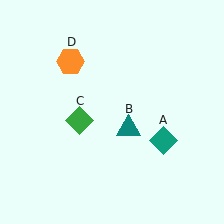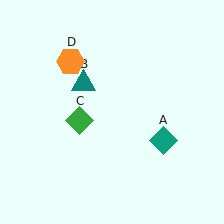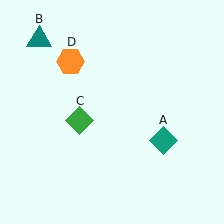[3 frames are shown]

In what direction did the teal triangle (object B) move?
The teal triangle (object B) moved up and to the left.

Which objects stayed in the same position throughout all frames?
Teal diamond (object A) and green diamond (object C) and orange hexagon (object D) remained stationary.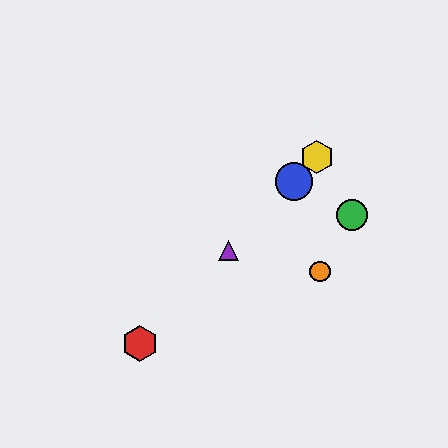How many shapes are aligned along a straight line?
4 shapes (the red hexagon, the blue circle, the yellow hexagon, the purple triangle) are aligned along a straight line.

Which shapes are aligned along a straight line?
The red hexagon, the blue circle, the yellow hexagon, the purple triangle are aligned along a straight line.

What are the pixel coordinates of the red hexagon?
The red hexagon is at (140, 344).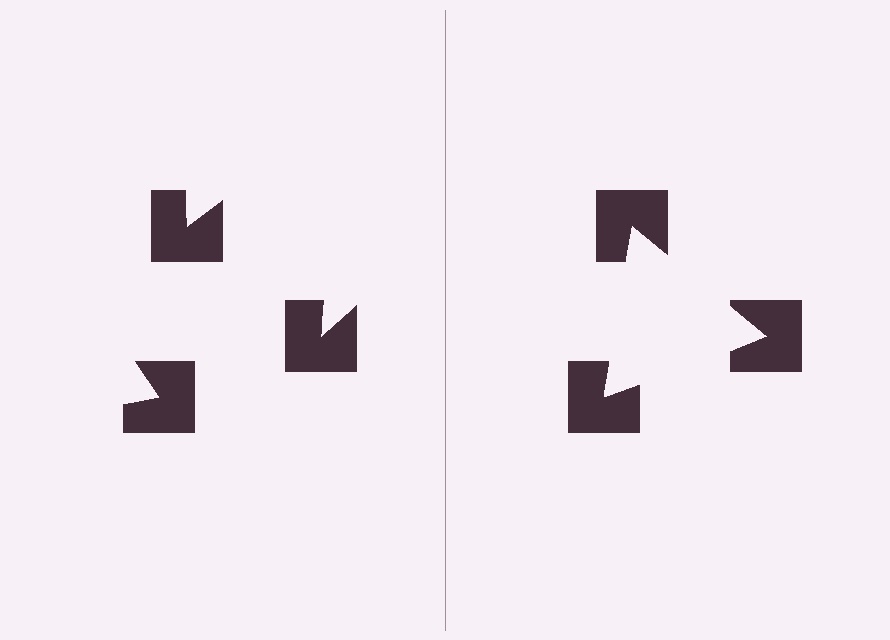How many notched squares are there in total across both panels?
6 — 3 on each side.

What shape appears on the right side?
An illusory triangle.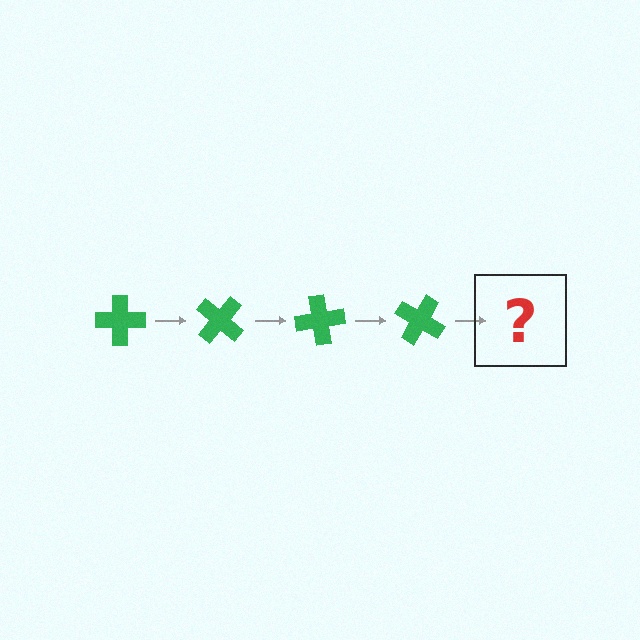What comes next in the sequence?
The next element should be a green cross rotated 160 degrees.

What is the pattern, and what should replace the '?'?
The pattern is that the cross rotates 40 degrees each step. The '?' should be a green cross rotated 160 degrees.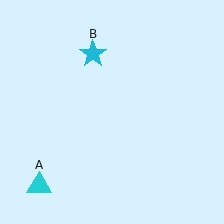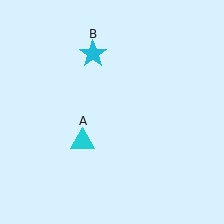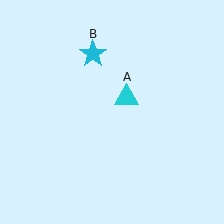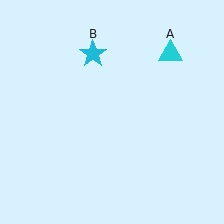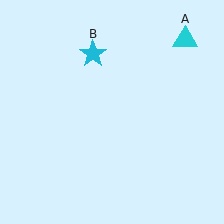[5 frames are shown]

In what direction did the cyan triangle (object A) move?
The cyan triangle (object A) moved up and to the right.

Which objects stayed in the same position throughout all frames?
Cyan star (object B) remained stationary.